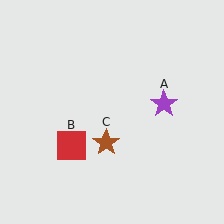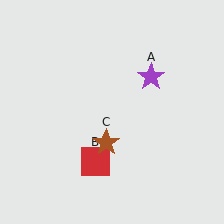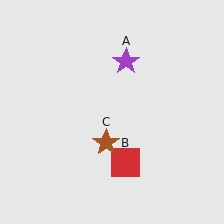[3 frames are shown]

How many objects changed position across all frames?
2 objects changed position: purple star (object A), red square (object B).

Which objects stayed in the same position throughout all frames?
Brown star (object C) remained stationary.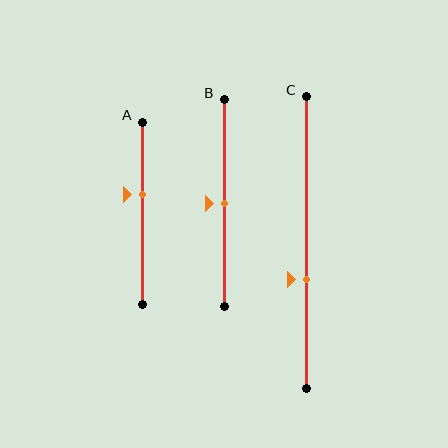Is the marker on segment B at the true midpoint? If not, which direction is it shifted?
Yes, the marker on segment B is at the true midpoint.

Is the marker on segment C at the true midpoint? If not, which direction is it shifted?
No, the marker on segment C is shifted downward by about 13% of the segment length.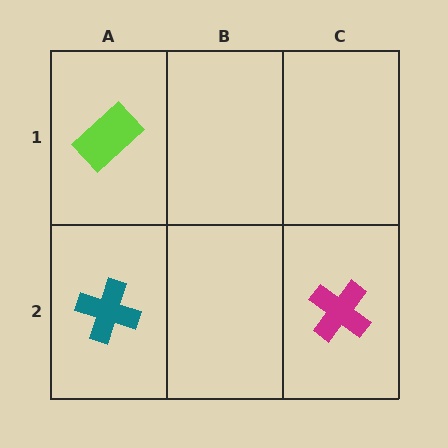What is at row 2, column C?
A magenta cross.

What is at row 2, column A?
A teal cross.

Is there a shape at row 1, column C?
No, that cell is empty.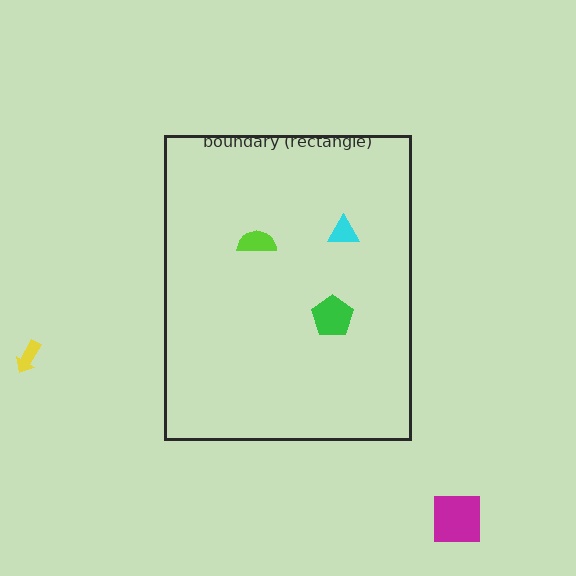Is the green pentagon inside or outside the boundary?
Inside.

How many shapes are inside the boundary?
3 inside, 2 outside.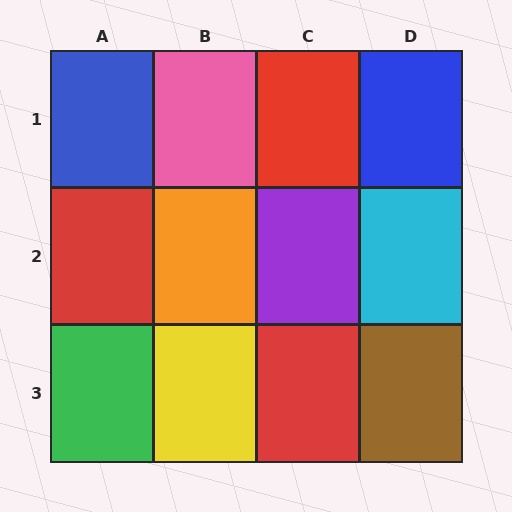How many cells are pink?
1 cell is pink.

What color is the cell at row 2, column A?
Red.